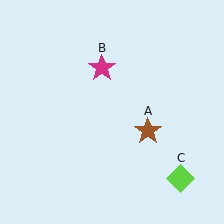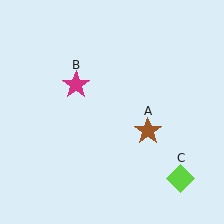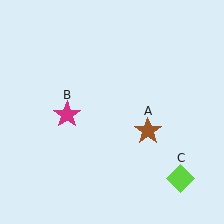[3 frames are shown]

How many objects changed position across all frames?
1 object changed position: magenta star (object B).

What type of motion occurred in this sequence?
The magenta star (object B) rotated counterclockwise around the center of the scene.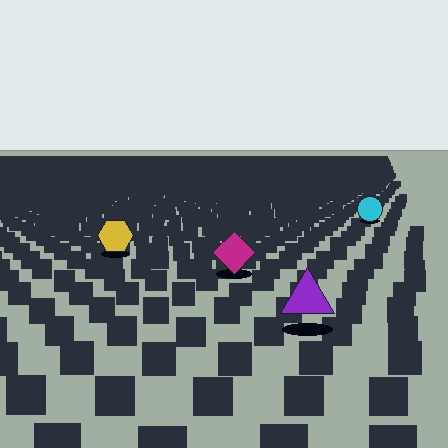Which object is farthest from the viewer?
The cyan circle is farthest from the viewer. It appears smaller and the ground texture around it is denser.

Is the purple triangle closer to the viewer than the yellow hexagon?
Yes. The purple triangle is closer — you can tell from the texture gradient: the ground texture is coarser near it.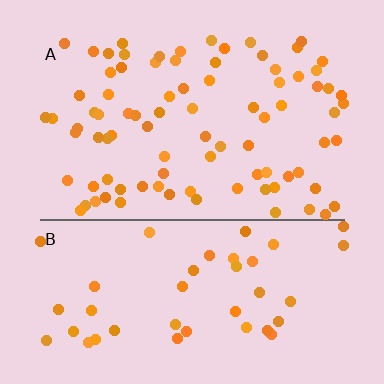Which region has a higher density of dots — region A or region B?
A (the top).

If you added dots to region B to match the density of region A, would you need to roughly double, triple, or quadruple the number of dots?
Approximately double.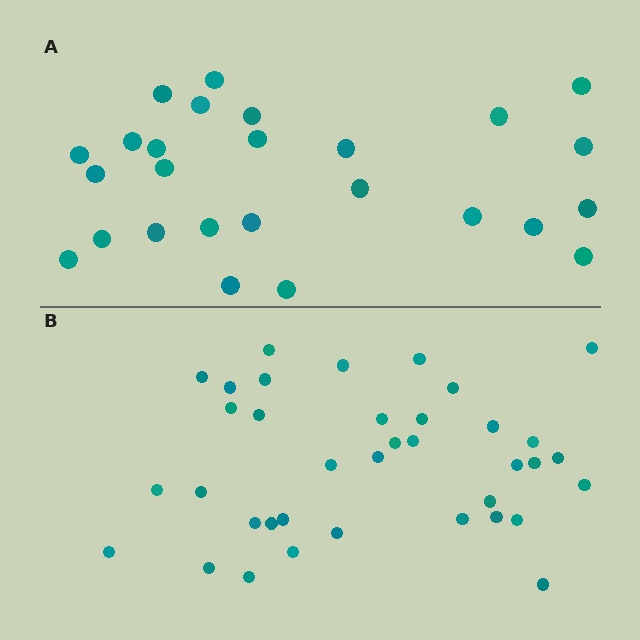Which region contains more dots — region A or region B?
Region B (the bottom region) has more dots.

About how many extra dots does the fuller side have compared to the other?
Region B has roughly 12 or so more dots than region A.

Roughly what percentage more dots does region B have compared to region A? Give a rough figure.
About 40% more.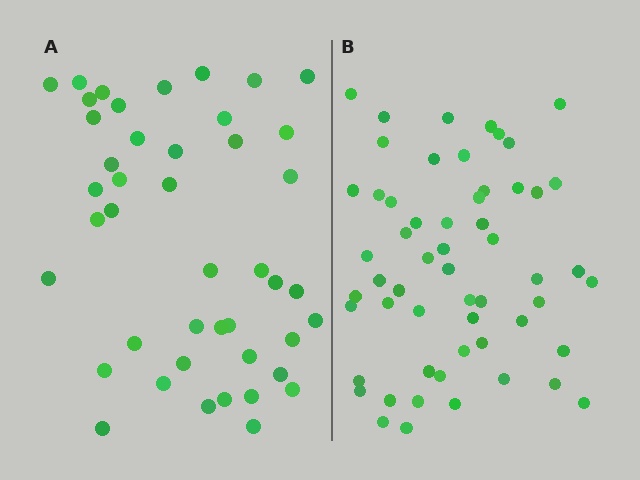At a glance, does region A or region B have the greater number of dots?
Region B (the right region) has more dots.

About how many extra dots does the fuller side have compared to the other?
Region B has roughly 12 or so more dots than region A.